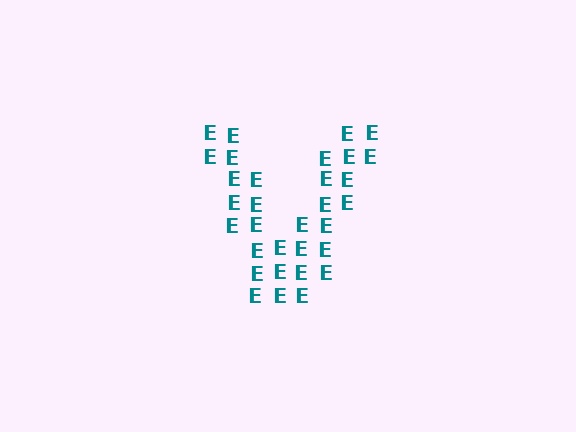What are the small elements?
The small elements are letter E's.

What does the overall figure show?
The overall figure shows the letter V.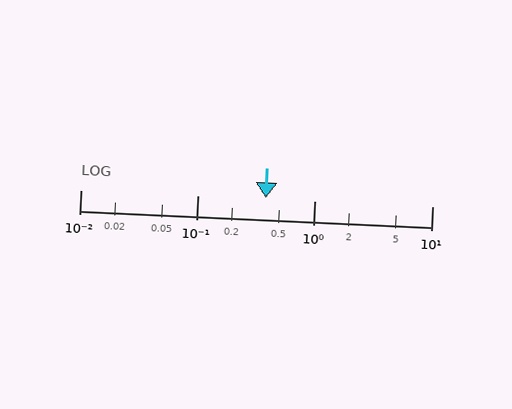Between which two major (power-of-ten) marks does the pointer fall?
The pointer is between 0.1 and 1.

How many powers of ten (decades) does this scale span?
The scale spans 3 decades, from 0.01 to 10.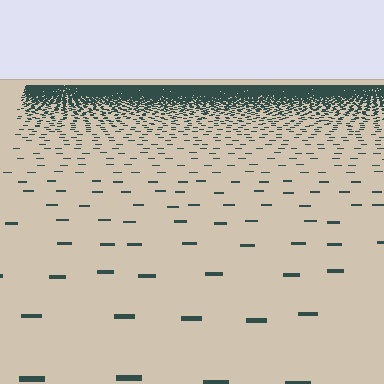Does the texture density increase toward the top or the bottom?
Density increases toward the top.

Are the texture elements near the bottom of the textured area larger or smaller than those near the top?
Larger. Near the bottom, elements are closer to the viewer and appear at a bigger on-screen size.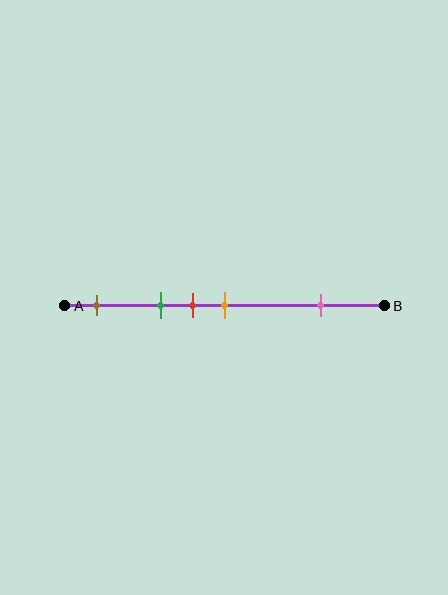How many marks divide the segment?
There are 5 marks dividing the segment.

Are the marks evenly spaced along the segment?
No, the marks are not evenly spaced.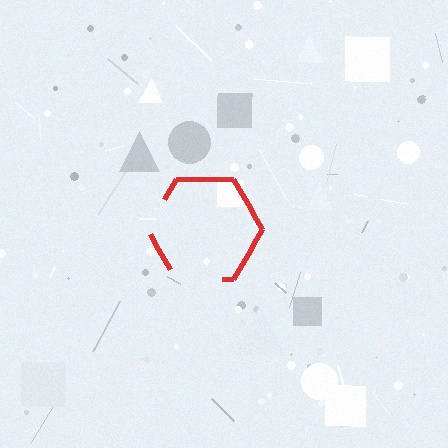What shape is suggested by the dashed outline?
The dashed outline suggests a hexagon.